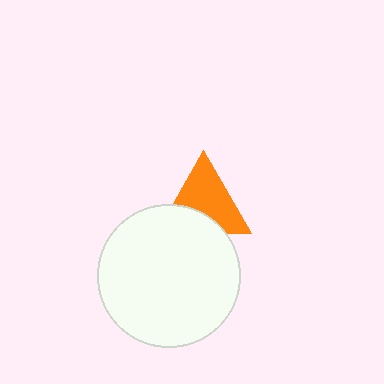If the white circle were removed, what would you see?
You would see the complete orange triangle.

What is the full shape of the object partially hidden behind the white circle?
The partially hidden object is an orange triangle.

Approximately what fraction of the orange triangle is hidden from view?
Roughly 33% of the orange triangle is hidden behind the white circle.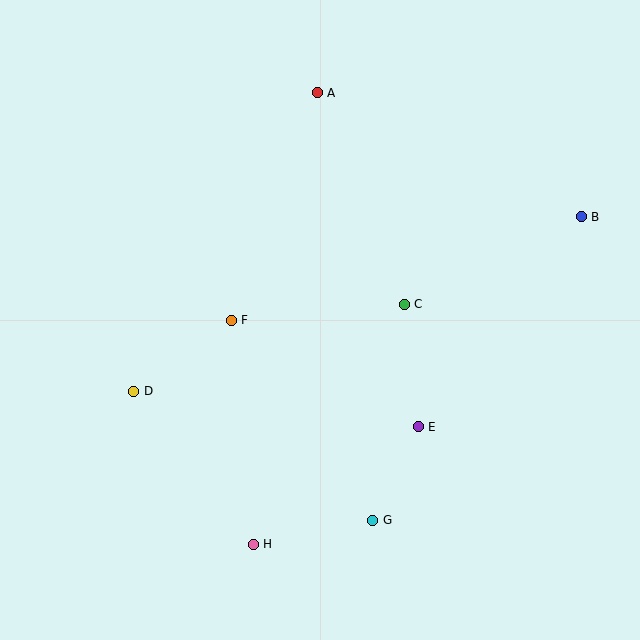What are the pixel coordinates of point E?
Point E is at (418, 427).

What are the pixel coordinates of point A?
Point A is at (317, 93).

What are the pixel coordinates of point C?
Point C is at (404, 304).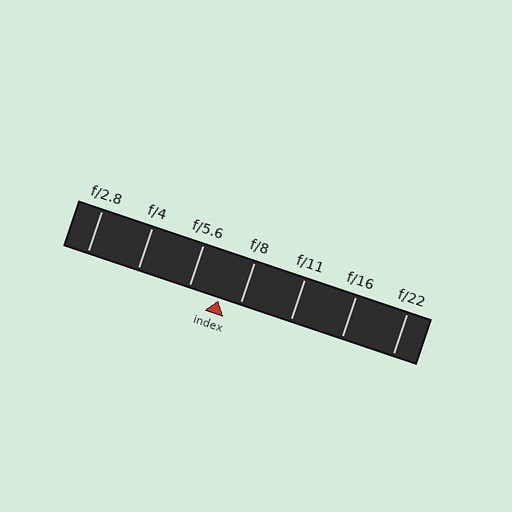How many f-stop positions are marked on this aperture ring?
There are 7 f-stop positions marked.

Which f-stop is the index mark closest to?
The index mark is closest to f/8.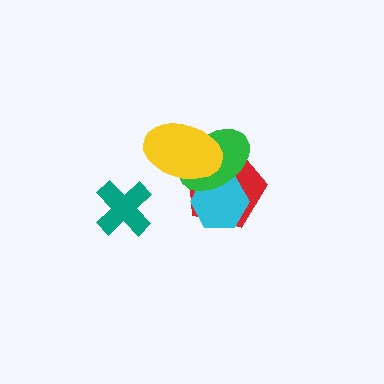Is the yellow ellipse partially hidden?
No, no other shape covers it.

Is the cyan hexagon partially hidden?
Yes, it is partially covered by another shape.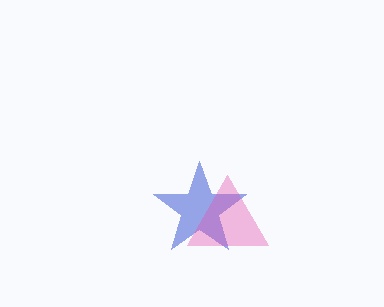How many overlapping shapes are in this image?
There are 2 overlapping shapes in the image.